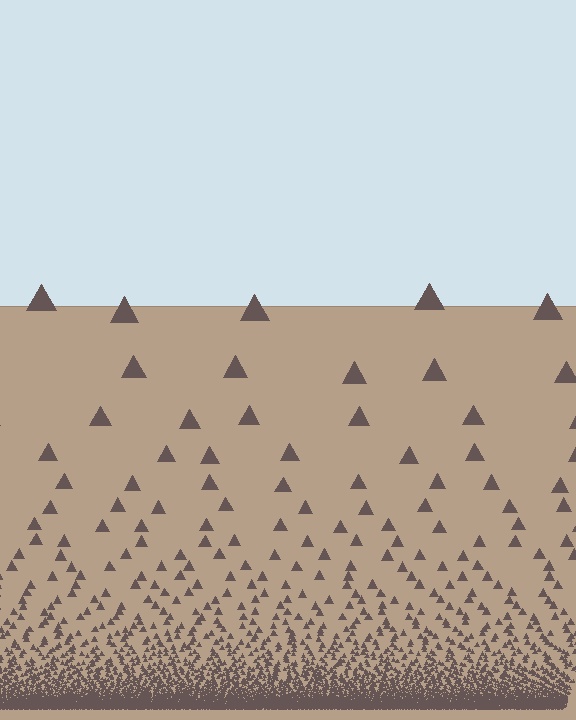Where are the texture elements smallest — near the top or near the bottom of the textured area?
Near the bottom.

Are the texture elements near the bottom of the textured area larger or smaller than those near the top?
Smaller. The gradient is inverted — elements near the bottom are smaller and denser.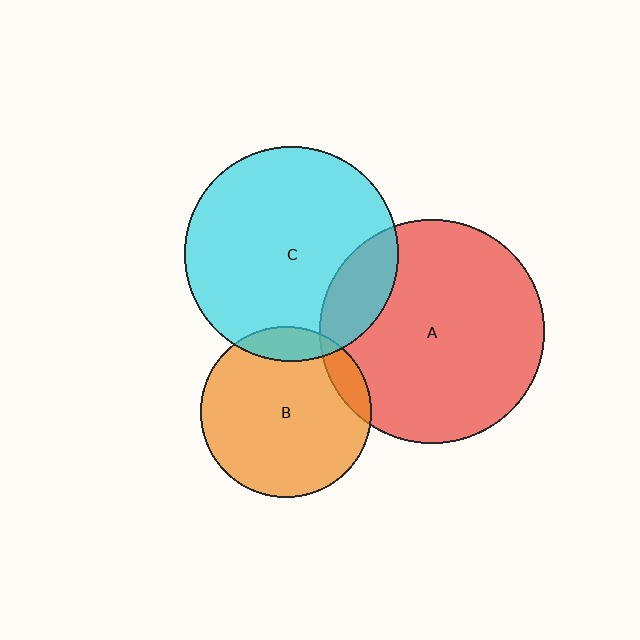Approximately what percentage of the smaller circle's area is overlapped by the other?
Approximately 10%.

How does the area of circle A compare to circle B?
Approximately 1.7 times.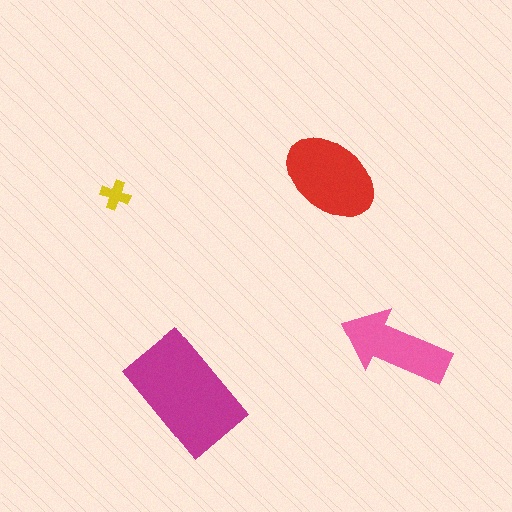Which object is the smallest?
The yellow cross.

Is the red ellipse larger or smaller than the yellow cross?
Larger.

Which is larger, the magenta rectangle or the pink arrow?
The magenta rectangle.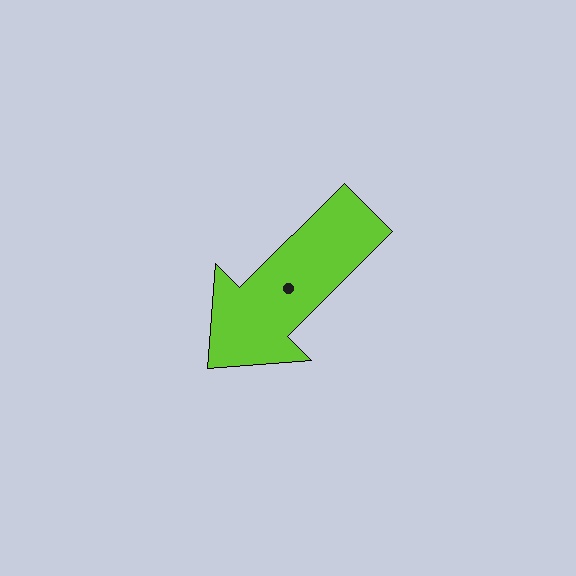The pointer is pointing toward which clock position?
Roughly 8 o'clock.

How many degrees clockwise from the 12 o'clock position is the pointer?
Approximately 225 degrees.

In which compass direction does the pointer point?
Southwest.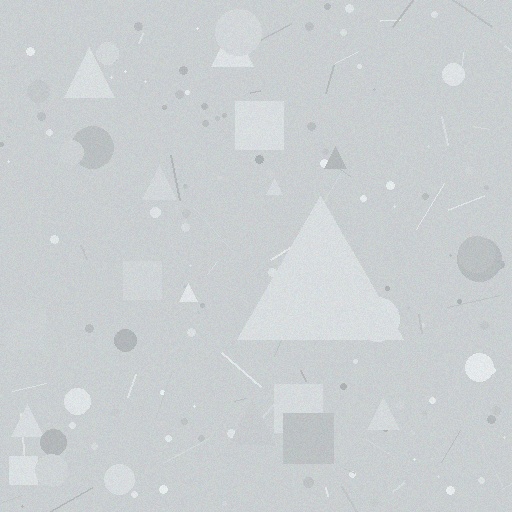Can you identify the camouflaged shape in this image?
The camouflaged shape is a triangle.